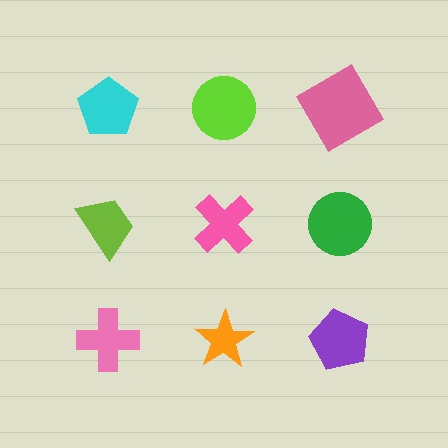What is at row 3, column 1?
A pink cross.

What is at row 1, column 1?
A cyan pentagon.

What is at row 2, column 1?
A lime trapezoid.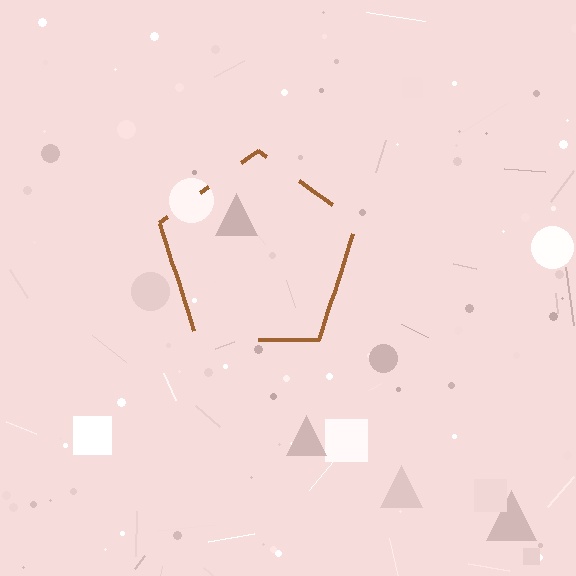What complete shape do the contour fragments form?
The contour fragments form a pentagon.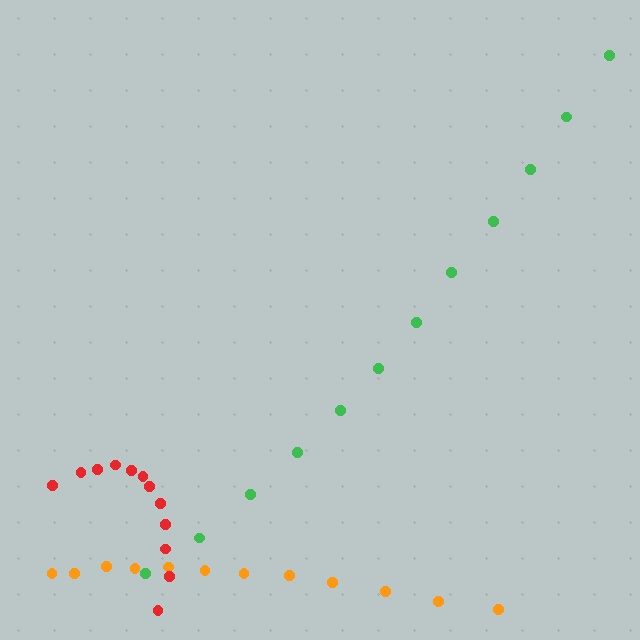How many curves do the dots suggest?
There are 3 distinct paths.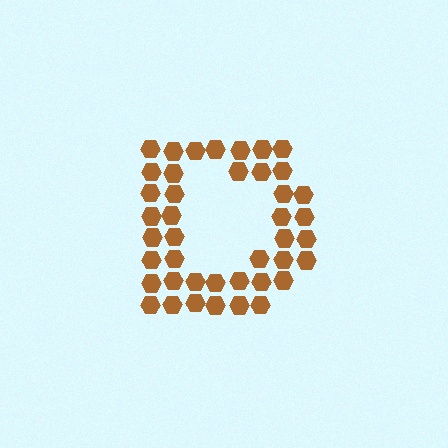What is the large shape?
The large shape is the letter D.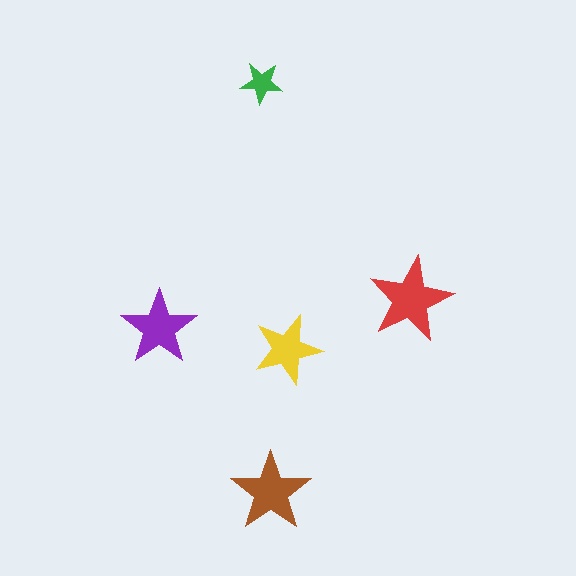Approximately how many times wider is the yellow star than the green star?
About 1.5 times wider.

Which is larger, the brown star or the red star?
The red one.